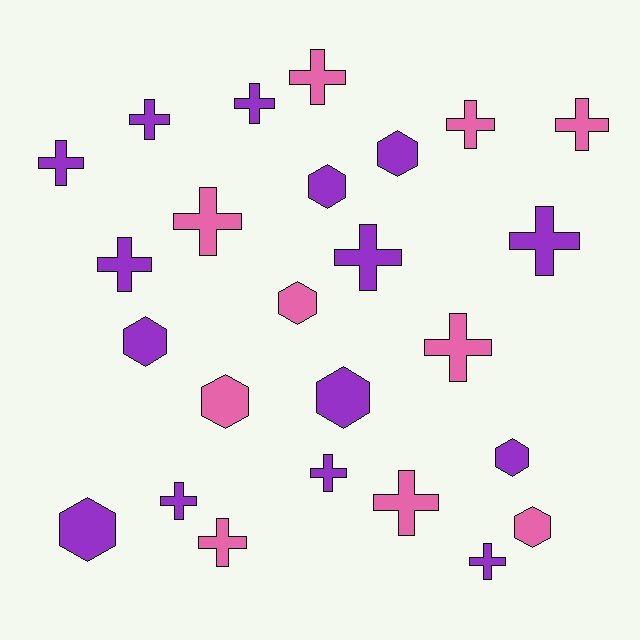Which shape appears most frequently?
Cross, with 16 objects.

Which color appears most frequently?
Purple, with 15 objects.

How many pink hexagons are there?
There are 3 pink hexagons.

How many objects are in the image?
There are 25 objects.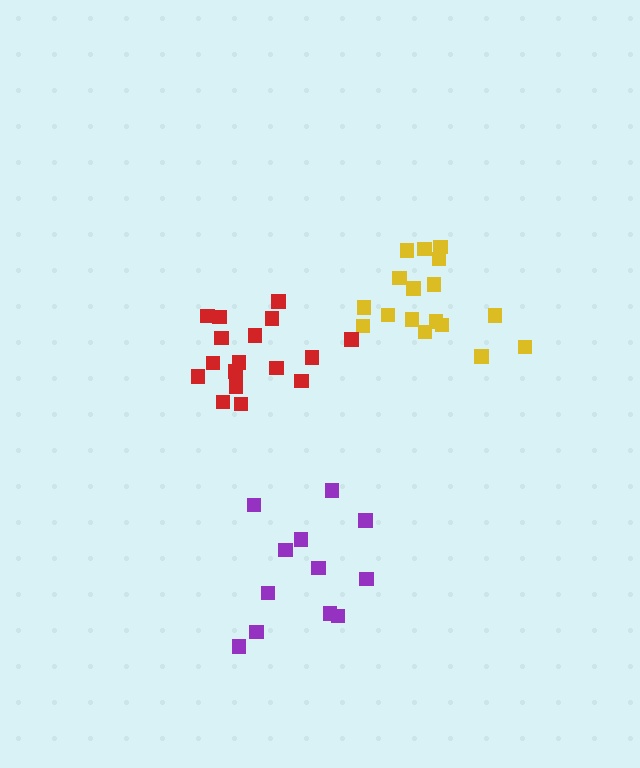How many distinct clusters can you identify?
There are 3 distinct clusters.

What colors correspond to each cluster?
The clusters are colored: purple, yellow, red.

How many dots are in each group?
Group 1: 12 dots, Group 2: 17 dots, Group 3: 17 dots (46 total).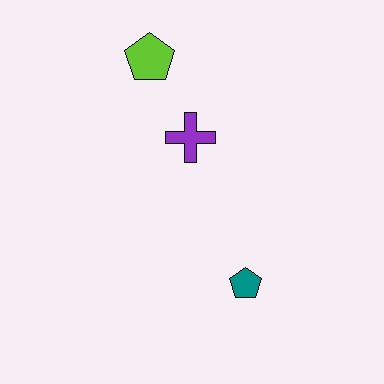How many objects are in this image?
There are 3 objects.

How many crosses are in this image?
There is 1 cross.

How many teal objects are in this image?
There is 1 teal object.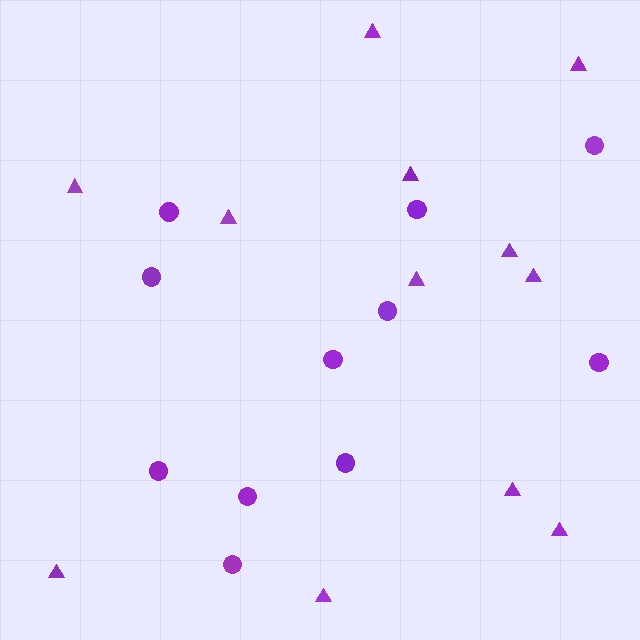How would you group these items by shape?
There are 2 groups: one group of triangles (12) and one group of circles (11).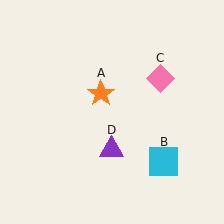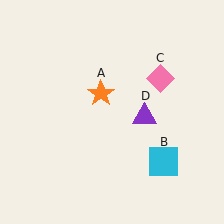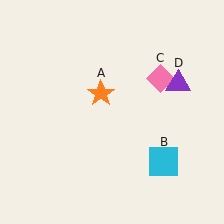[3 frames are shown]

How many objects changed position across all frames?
1 object changed position: purple triangle (object D).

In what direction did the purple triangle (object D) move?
The purple triangle (object D) moved up and to the right.